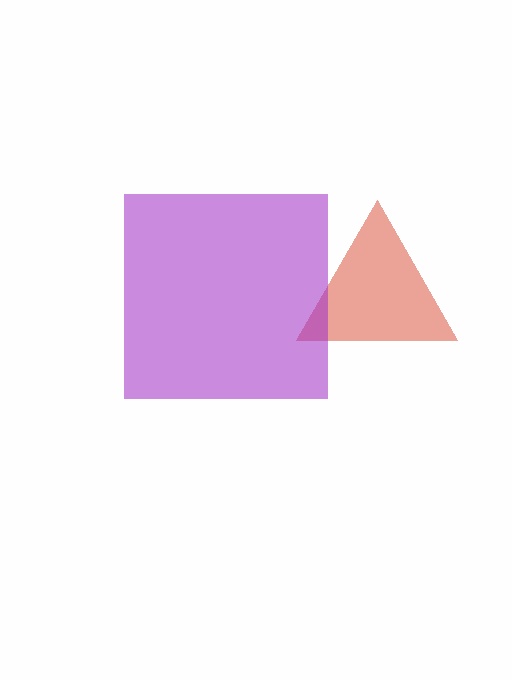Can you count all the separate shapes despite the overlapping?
Yes, there are 2 separate shapes.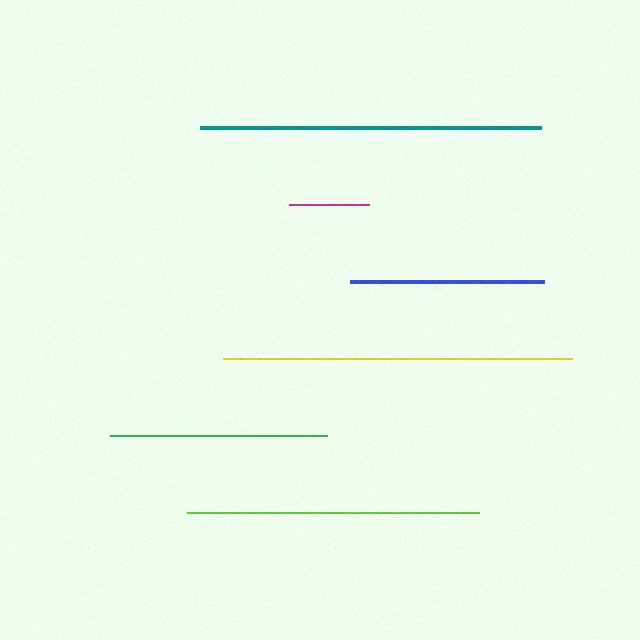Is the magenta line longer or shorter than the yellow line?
The yellow line is longer than the magenta line.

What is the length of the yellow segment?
The yellow segment is approximately 349 pixels long.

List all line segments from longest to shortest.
From longest to shortest: yellow, teal, lime, green, blue, magenta.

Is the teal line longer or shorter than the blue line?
The teal line is longer than the blue line.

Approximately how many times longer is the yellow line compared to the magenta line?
The yellow line is approximately 4.3 times the length of the magenta line.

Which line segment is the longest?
The yellow line is the longest at approximately 349 pixels.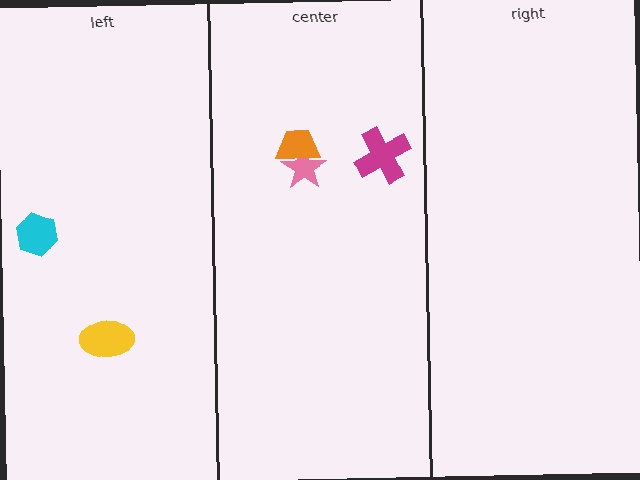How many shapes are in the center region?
3.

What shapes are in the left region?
The yellow ellipse, the cyan hexagon.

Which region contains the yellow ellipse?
The left region.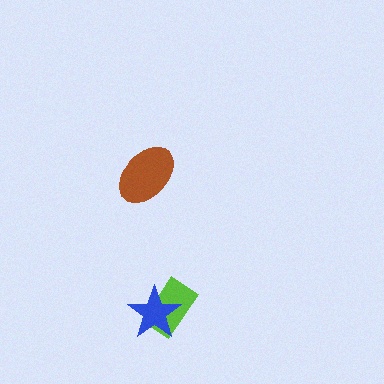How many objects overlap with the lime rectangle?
1 object overlaps with the lime rectangle.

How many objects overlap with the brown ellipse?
0 objects overlap with the brown ellipse.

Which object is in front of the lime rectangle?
The blue star is in front of the lime rectangle.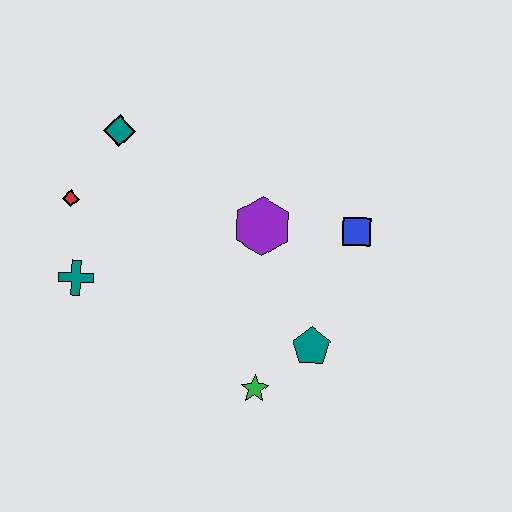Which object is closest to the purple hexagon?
The blue square is closest to the purple hexagon.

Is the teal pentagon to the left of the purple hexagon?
No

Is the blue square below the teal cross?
No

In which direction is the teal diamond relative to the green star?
The teal diamond is above the green star.